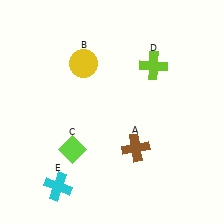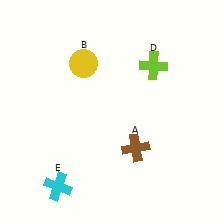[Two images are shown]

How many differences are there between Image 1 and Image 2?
There is 1 difference between the two images.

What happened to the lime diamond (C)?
The lime diamond (C) was removed in Image 2. It was in the bottom-left area of Image 1.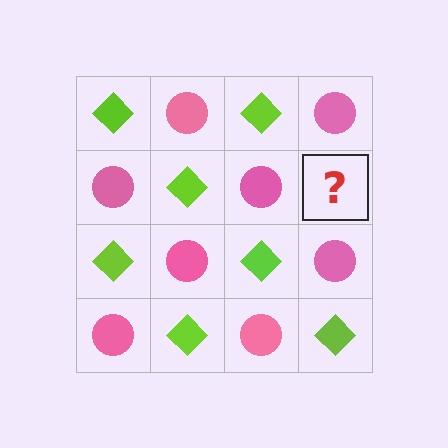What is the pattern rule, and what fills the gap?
The rule is that it alternates lime diamond and pink circle in a checkerboard pattern. The gap should be filled with a lime diamond.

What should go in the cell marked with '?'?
The missing cell should contain a lime diamond.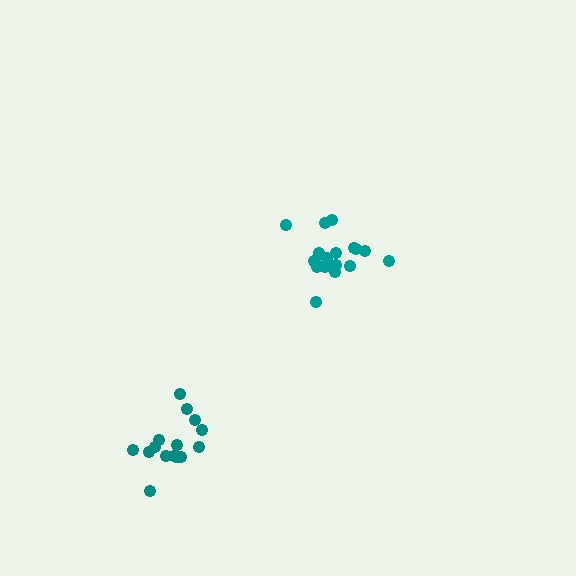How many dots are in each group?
Group 1: 17 dots, Group 2: 15 dots (32 total).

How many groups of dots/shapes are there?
There are 2 groups.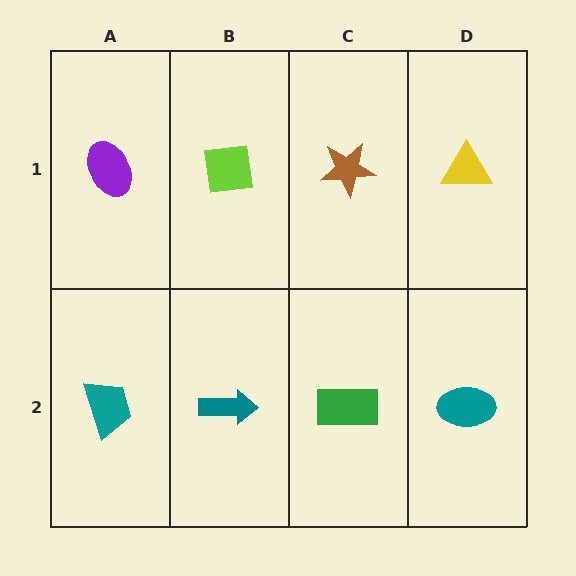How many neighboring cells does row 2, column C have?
3.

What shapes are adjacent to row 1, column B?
A teal arrow (row 2, column B), a purple ellipse (row 1, column A), a brown star (row 1, column C).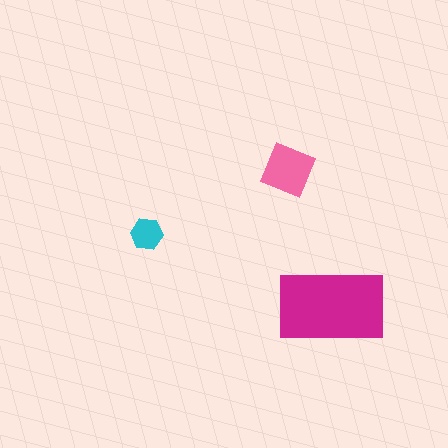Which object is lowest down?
The magenta rectangle is bottommost.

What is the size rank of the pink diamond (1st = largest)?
2nd.